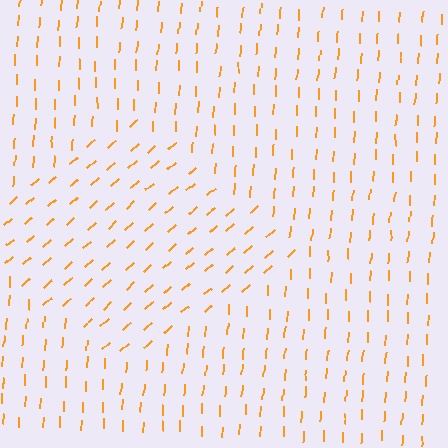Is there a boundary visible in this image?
Yes, there is a texture boundary formed by a change in line orientation.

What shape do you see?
I see a diamond.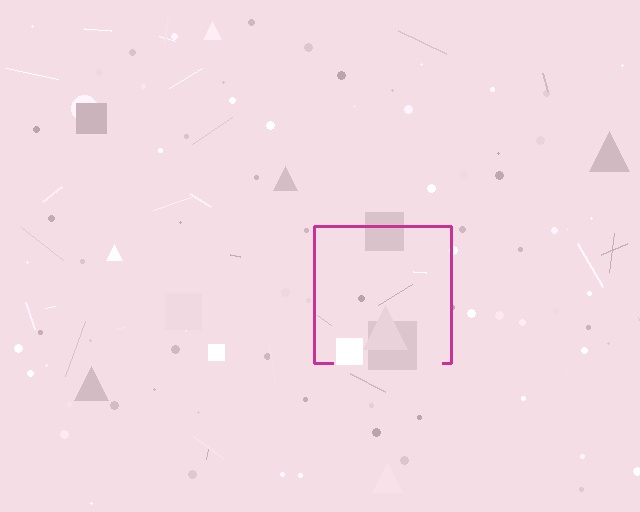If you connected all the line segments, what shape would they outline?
They would outline a square.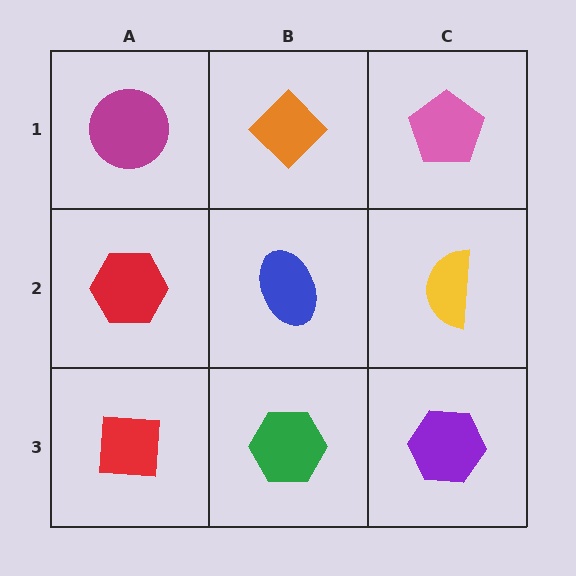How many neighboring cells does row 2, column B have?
4.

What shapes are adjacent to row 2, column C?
A pink pentagon (row 1, column C), a purple hexagon (row 3, column C), a blue ellipse (row 2, column B).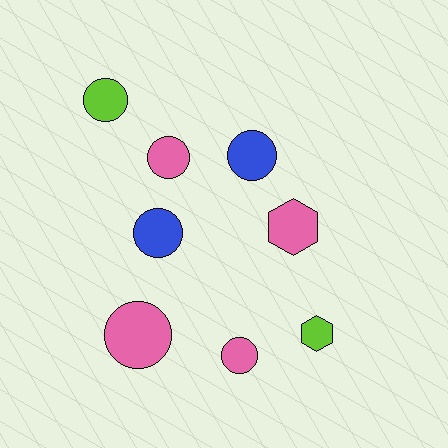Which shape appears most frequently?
Circle, with 6 objects.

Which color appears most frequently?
Pink, with 4 objects.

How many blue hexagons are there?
There are no blue hexagons.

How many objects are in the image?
There are 8 objects.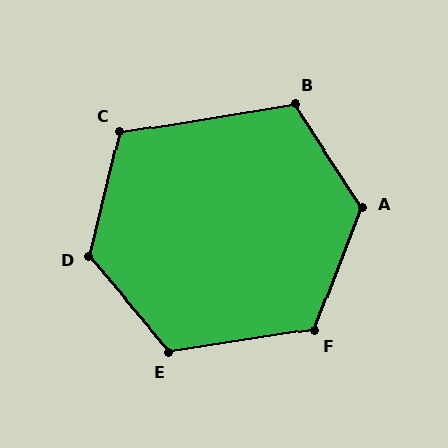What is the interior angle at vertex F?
Approximately 120 degrees (obtuse).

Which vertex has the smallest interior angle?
C, at approximately 113 degrees.